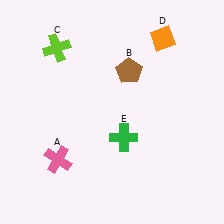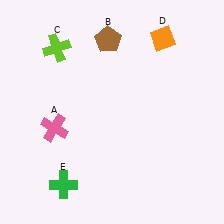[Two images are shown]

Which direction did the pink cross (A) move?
The pink cross (A) moved up.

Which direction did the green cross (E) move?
The green cross (E) moved left.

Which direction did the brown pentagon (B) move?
The brown pentagon (B) moved up.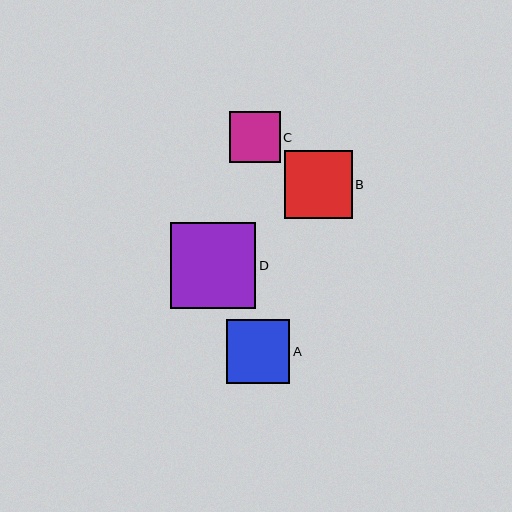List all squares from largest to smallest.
From largest to smallest: D, B, A, C.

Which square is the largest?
Square D is the largest with a size of approximately 85 pixels.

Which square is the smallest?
Square C is the smallest with a size of approximately 51 pixels.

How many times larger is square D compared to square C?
Square D is approximately 1.7 times the size of square C.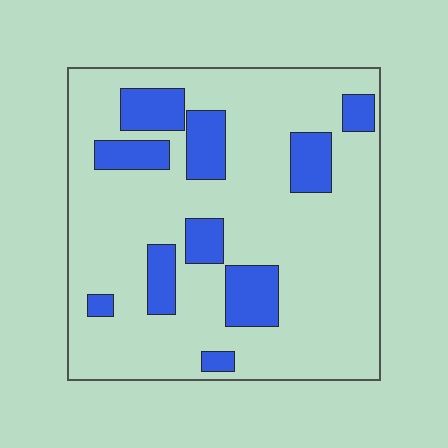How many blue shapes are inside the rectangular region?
10.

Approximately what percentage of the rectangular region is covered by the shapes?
Approximately 20%.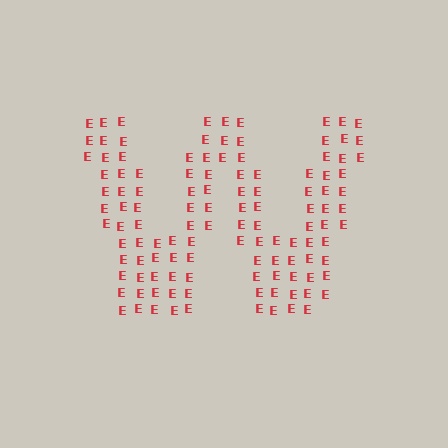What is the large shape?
The large shape is the letter W.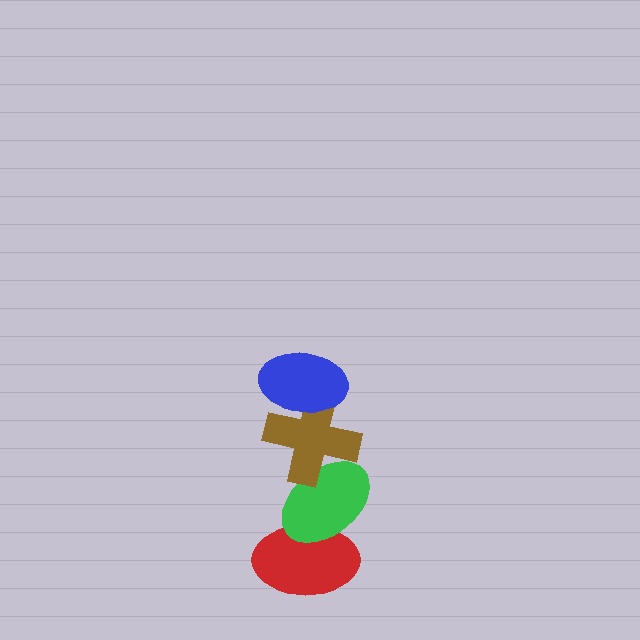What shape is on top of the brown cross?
The blue ellipse is on top of the brown cross.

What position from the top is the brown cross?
The brown cross is 2nd from the top.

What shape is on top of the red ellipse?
The green ellipse is on top of the red ellipse.